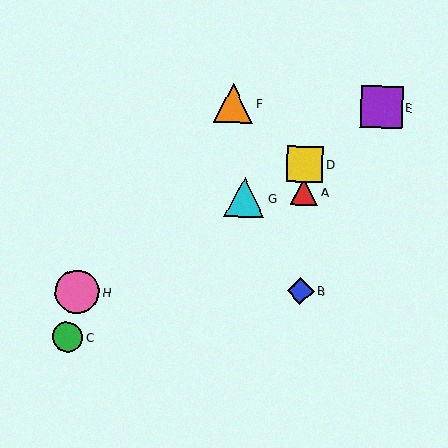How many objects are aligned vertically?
3 objects (A, B, D) are aligned vertically.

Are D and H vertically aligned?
No, D is at x≈305 and H is at x≈77.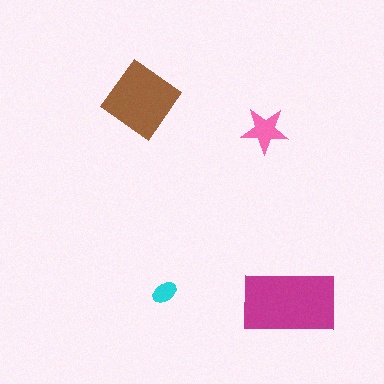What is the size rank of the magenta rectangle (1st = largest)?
1st.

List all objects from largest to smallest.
The magenta rectangle, the brown diamond, the pink star, the cyan ellipse.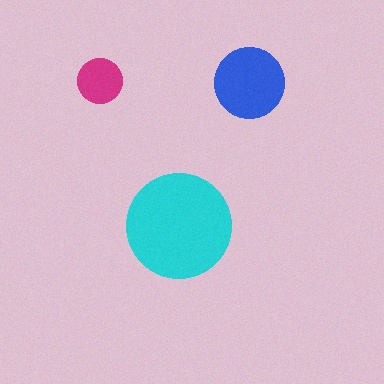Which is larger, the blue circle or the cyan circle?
The cyan one.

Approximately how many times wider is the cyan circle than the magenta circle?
About 2.5 times wider.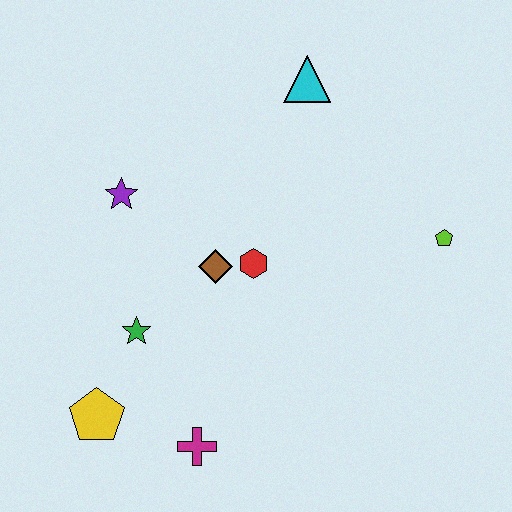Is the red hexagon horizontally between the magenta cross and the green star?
No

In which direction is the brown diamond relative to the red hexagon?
The brown diamond is to the left of the red hexagon.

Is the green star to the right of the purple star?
Yes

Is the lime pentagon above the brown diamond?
Yes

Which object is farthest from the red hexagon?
The yellow pentagon is farthest from the red hexagon.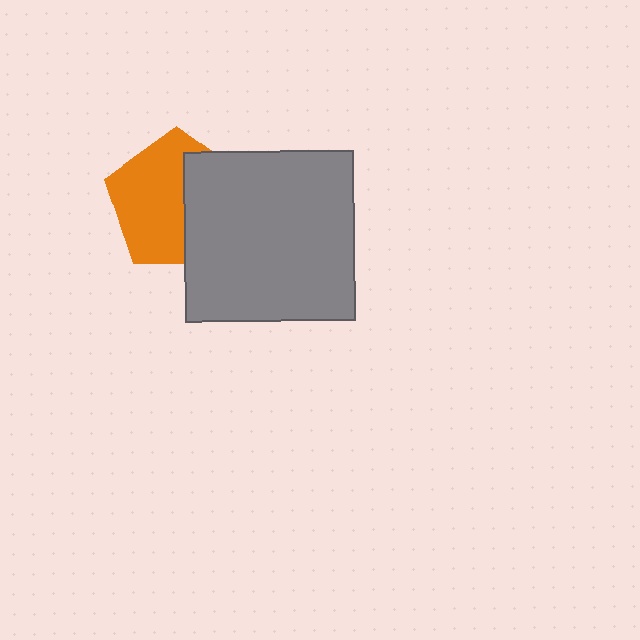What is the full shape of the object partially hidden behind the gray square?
The partially hidden object is an orange pentagon.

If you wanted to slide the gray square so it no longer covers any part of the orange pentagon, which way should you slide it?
Slide it right — that is the most direct way to separate the two shapes.